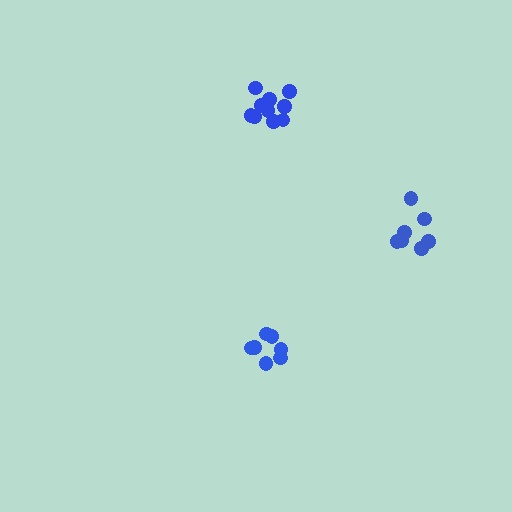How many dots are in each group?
Group 1: 7 dots, Group 2: 7 dots, Group 3: 10 dots (24 total).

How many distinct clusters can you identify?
There are 3 distinct clusters.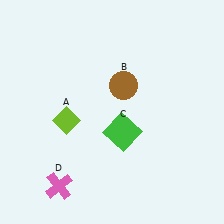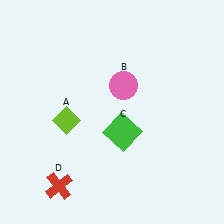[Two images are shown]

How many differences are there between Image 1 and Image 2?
There are 2 differences between the two images.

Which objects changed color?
B changed from brown to pink. D changed from pink to red.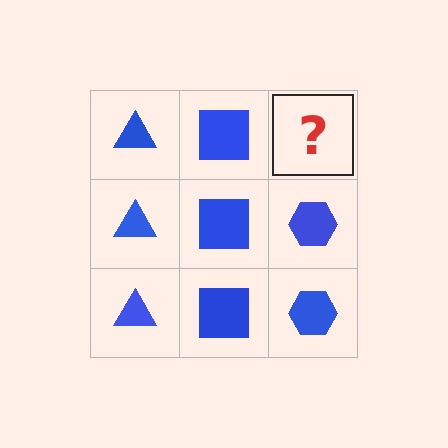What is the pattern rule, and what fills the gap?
The rule is that each column has a consistent shape. The gap should be filled with a blue hexagon.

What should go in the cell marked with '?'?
The missing cell should contain a blue hexagon.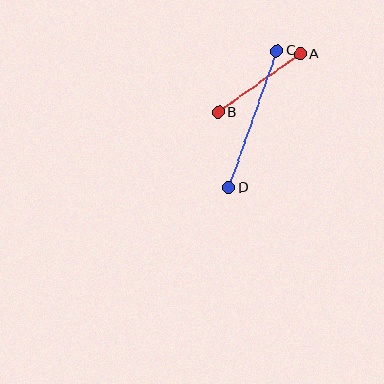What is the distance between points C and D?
The distance is approximately 145 pixels.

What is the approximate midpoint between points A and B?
The midpoint is at approximately (259, 83) pixels.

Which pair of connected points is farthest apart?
Points C and D are farthest apart.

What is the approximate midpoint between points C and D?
The midpoint is at approximately (253, 119) pixels.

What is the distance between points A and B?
The distance is approximately 101 pixels.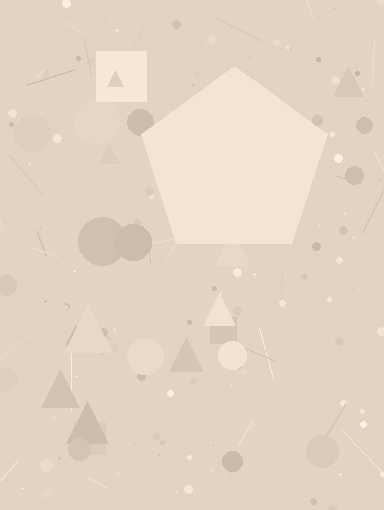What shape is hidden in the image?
A pentagon is hidden in the image.